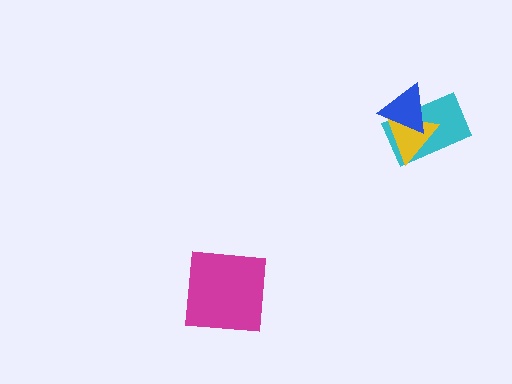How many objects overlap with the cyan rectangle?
2 objects overlap with the cyan rectangle.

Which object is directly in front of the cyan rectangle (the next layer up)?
The yellow triangle is directly in front of the cyan rectangle.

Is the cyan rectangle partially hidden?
Yes, it is partially covered by another shape.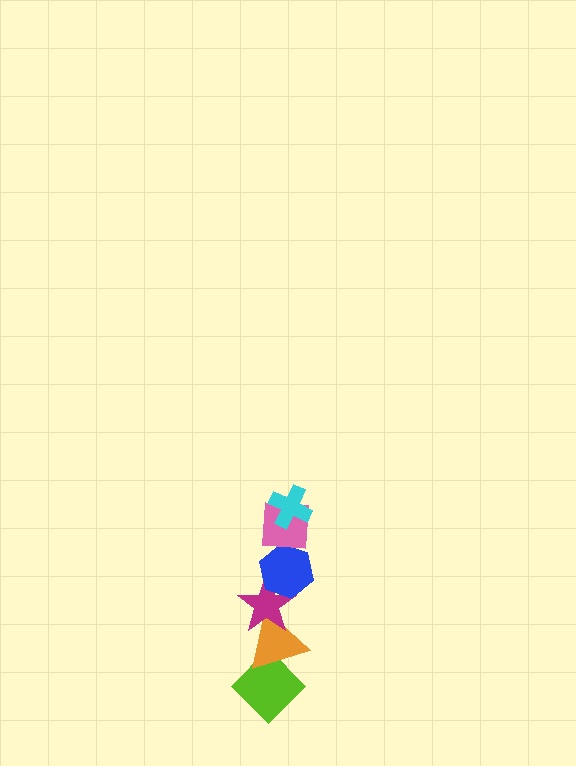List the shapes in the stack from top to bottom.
From top to bottom: the cyan cross, the pink square, the blue hexagon, the magenta star, the orange triangle, the lime diamond.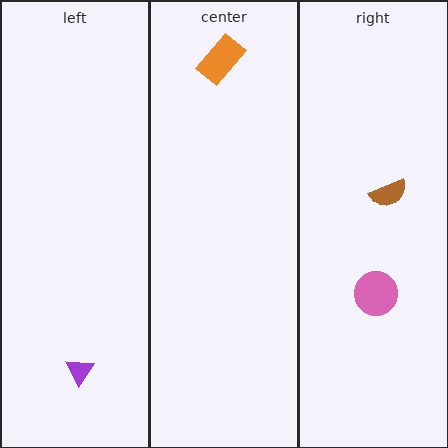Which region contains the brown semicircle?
The right region.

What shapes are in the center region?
The orange rectangle.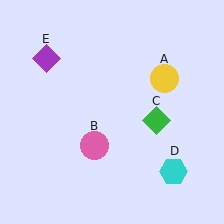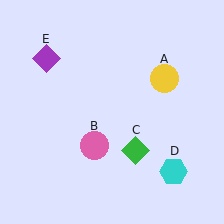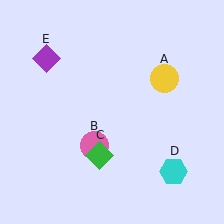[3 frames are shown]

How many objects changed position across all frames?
1 object changed position: green diamond (object C).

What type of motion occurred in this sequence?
The green diamond (object C) rotated clockwise around the center of the scene.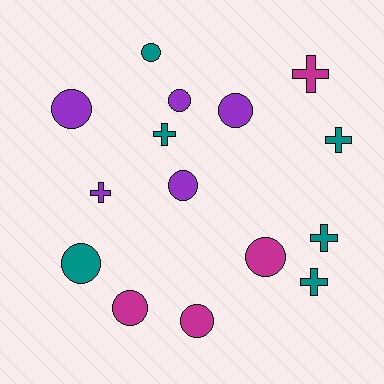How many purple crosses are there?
There is 1 purple cross.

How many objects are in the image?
There are 15 objects.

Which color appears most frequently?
Teal, with 6 objects.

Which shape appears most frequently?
Circle, with 9 objects.